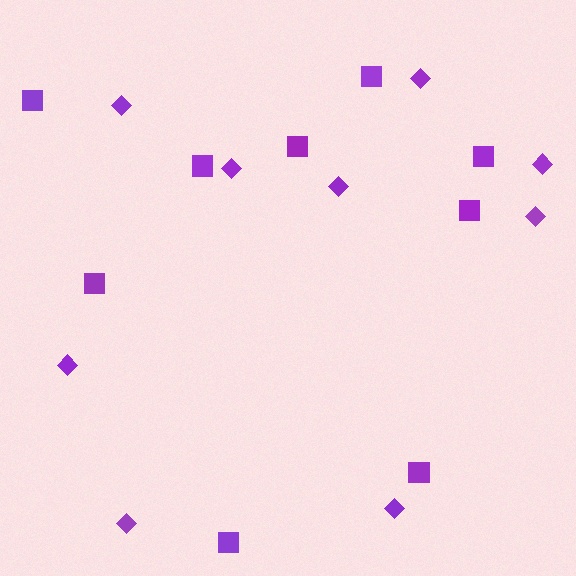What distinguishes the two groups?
There are 2 groups: one group of squares (9) and one group of diamonds (9).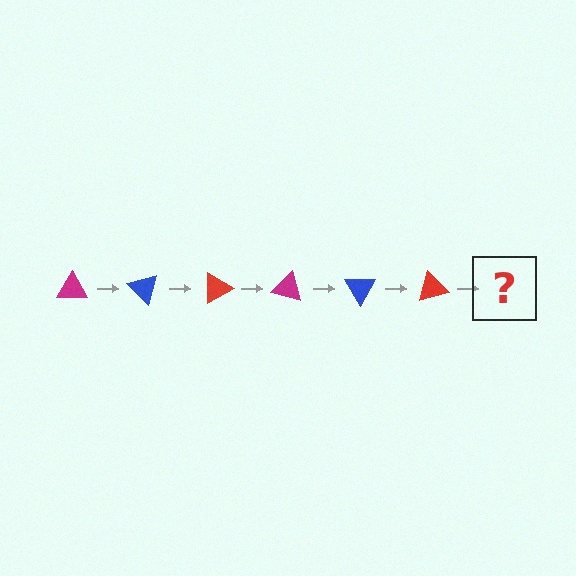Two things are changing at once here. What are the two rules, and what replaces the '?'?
The two rules are that it rotates 45 degrees each step and the color cycles through magenta, blue, and red. The '?' should be a magenta triangle, rotated 270 degrees from the start.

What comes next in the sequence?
The next element should be a magenta triangle, rotated 270 degrees from the start.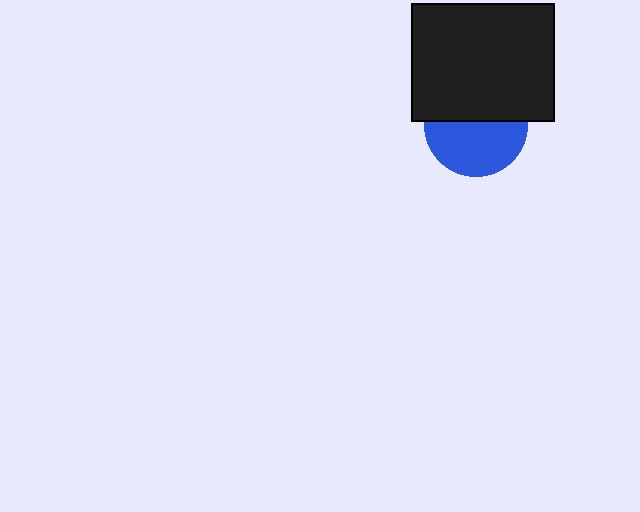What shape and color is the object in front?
The object in front is a black rectangle.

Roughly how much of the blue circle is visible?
About half of it is visible (roughly 54%).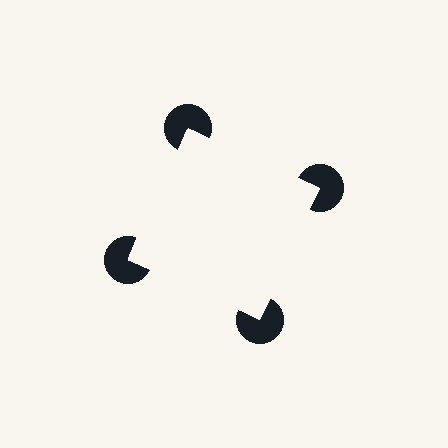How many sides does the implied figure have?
4 sides.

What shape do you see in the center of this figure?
An illusory square — its edges are inferred from the aligned wedge cuts in the pac-man discs, not physically drawn.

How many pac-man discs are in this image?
There are 4 — one at each vertex of the illusory square.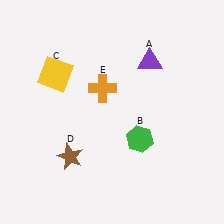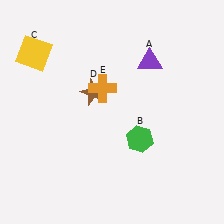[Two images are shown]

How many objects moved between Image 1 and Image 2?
2 objects moved between the two images.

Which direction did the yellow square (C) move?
The yellow square (C) moved left.